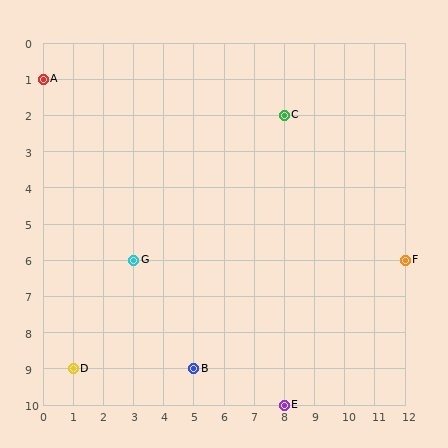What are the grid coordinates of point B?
Point B is at grid coordinates (5, 9).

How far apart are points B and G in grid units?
Points B and G are 2 columns and 3 rows apart (about 3.6 grid units diagonally).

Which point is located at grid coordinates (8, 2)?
Point C is at (8, 2).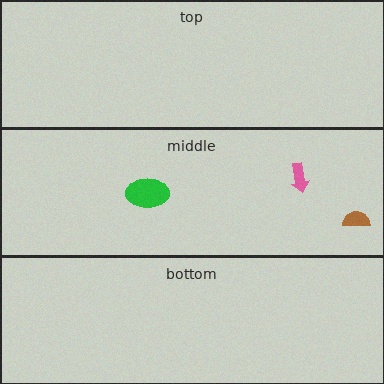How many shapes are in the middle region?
3.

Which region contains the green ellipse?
The middle region.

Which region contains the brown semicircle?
The middle region.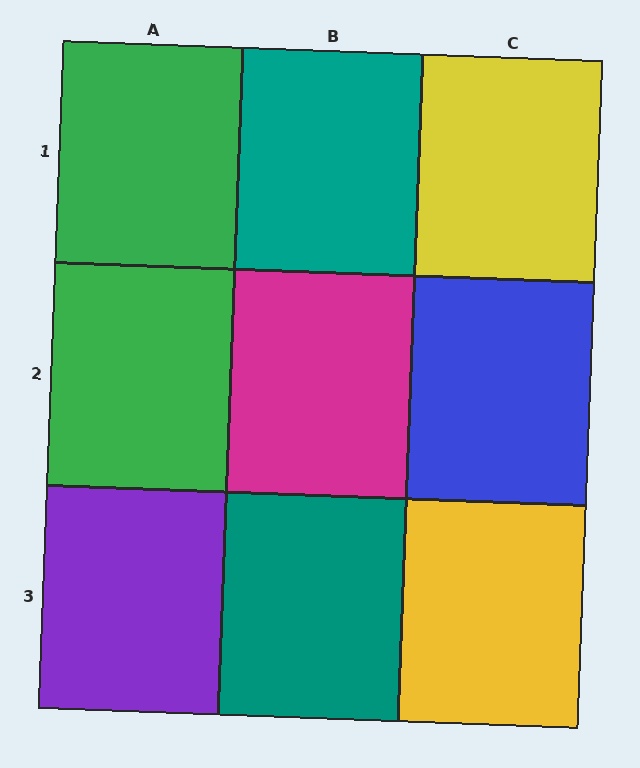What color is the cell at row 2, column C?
Blue.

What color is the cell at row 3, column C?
Yellow.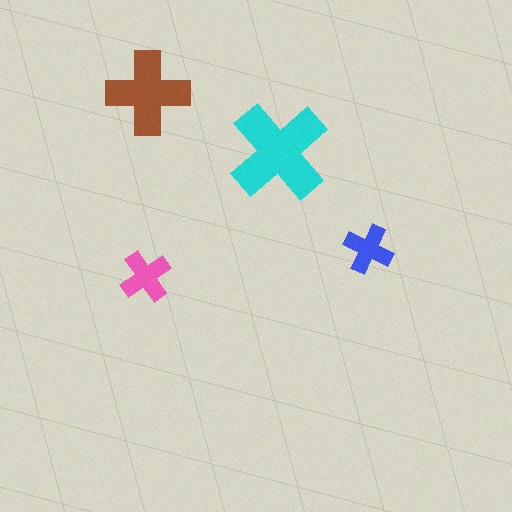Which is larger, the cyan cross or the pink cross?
The cyan one.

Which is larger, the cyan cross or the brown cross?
The cyan one.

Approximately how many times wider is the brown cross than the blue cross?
About 1.5 times wider.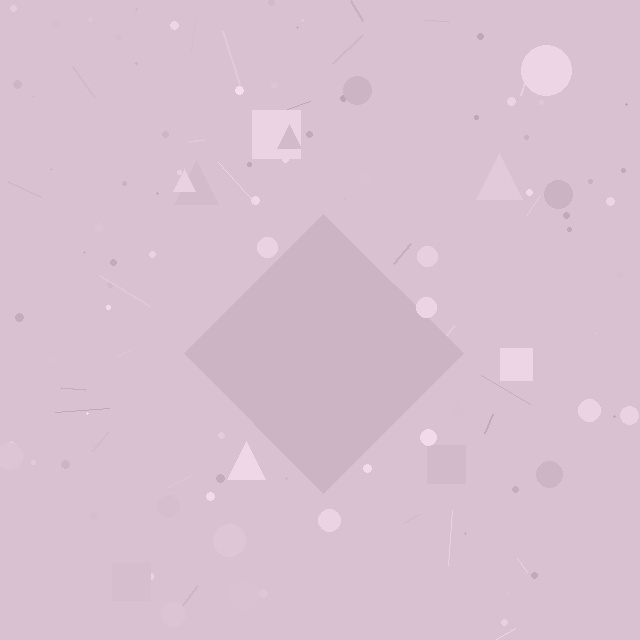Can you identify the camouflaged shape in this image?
The camouflaged shape is a diamond.